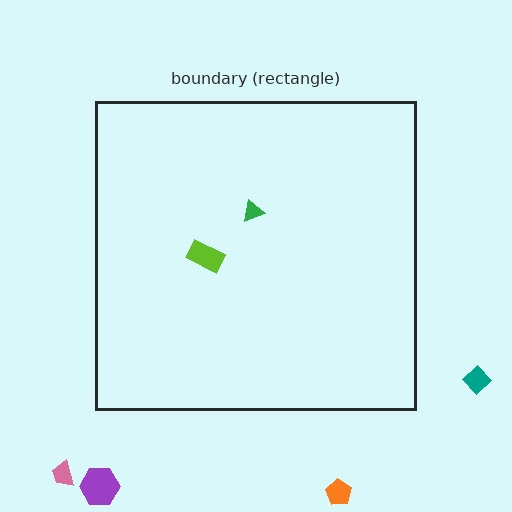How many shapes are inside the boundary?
2 inside, 4 outside.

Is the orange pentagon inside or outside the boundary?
Outside.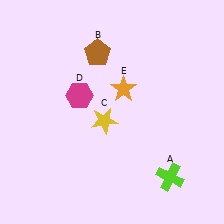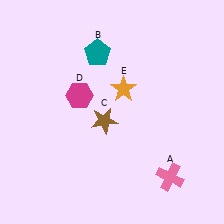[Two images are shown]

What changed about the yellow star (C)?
In Image 1, C is yellow. In Image 2, it changed to brown.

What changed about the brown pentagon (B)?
In Image 1, B is brown. In Image 2, it changed to teal.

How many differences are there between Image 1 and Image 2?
There are 3 differences between the two images.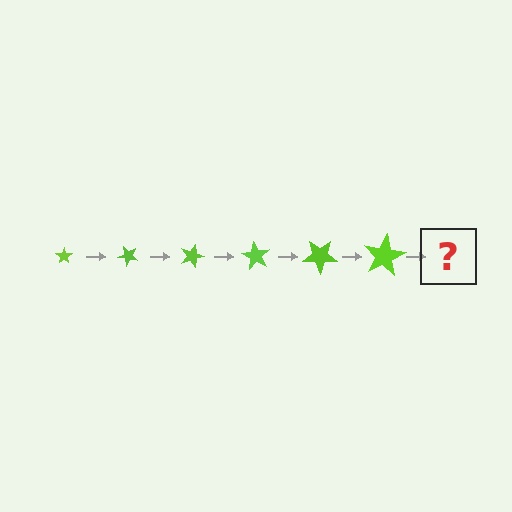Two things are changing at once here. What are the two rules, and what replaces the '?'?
The two rules are that the star grows larger each step and it rotates 45 degrees each step. The '?' should be a star, larger than the previous one and rotated 270 degrees from the start.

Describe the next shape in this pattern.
It should be a star, larger than the previous one and rotated 270 degrees from the start.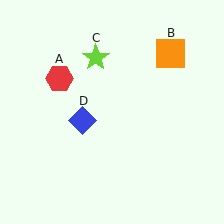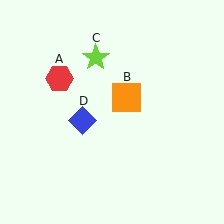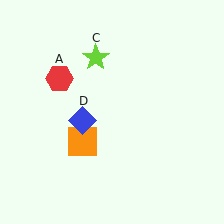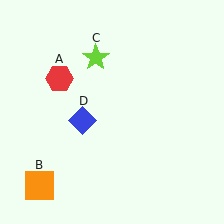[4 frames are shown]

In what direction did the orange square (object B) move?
The orange square (object B) moved down and to the left.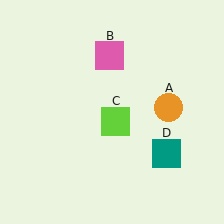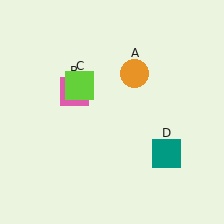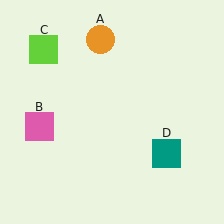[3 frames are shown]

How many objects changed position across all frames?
3 objects changed position: orange circle (object A), pink square (object B), lime square (object C).